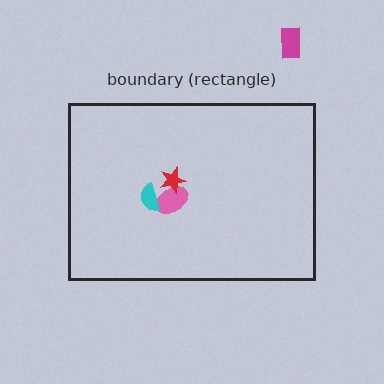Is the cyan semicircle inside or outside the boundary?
Inside.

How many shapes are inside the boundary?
3 inside, 1 outside.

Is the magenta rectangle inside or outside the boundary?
Outside.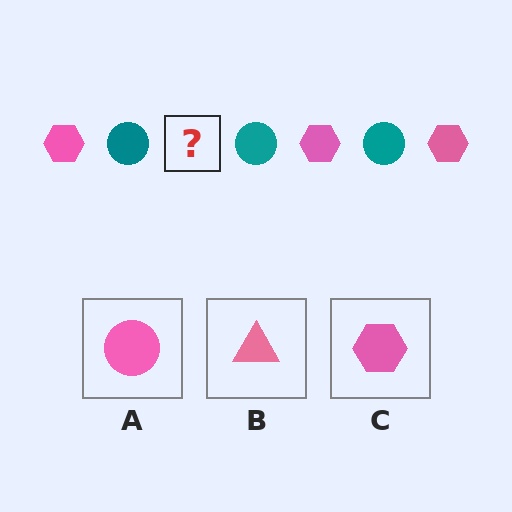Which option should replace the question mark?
Option C.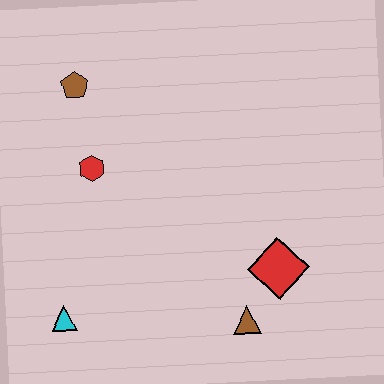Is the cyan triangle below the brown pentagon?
Yes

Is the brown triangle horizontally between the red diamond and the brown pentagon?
Yes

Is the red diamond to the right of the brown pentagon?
Yes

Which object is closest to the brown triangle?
The red diamond is closest to the brown triangle.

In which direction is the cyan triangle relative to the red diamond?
The cyan triangle is to the left of the red diamond.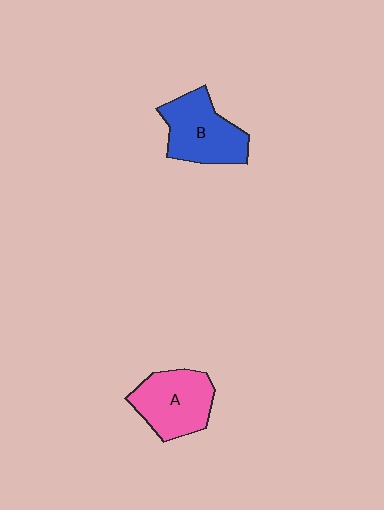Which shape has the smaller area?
Shape A (pink).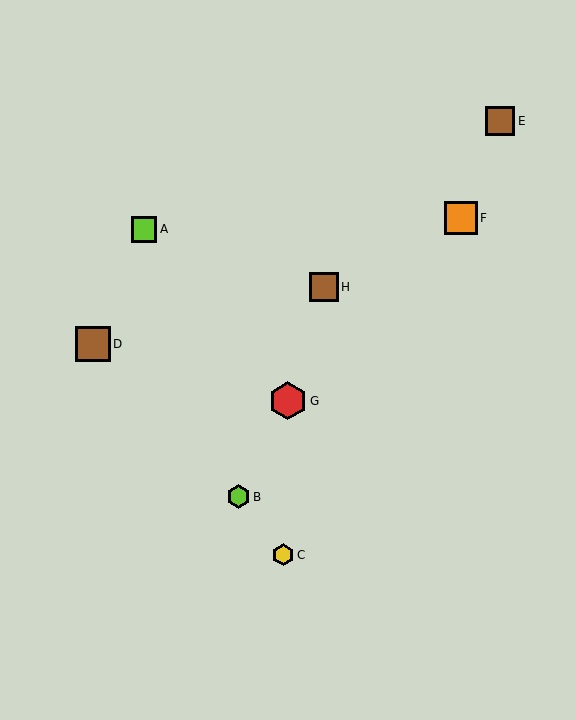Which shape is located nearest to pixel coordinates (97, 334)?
The brown square (labeled D) at (93, 344) is nearest to that location.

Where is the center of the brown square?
The center of the brown square is at (93, 344).